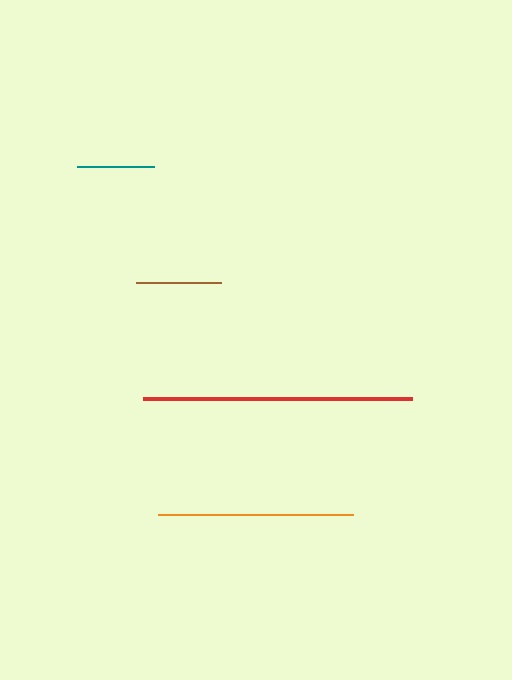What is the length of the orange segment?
The orange segment is approximately 195 pixels long.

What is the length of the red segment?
The red segment is approximately 269 pixels long.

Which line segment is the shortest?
The teal line is the shortest at approximately 77 pixels.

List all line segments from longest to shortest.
From longest to shortest: red, orange, brown, teal.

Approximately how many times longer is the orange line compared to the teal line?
The orange line is approximately 2.5 times the length of the teal line.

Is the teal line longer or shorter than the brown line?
The brown line is longer than the teal line.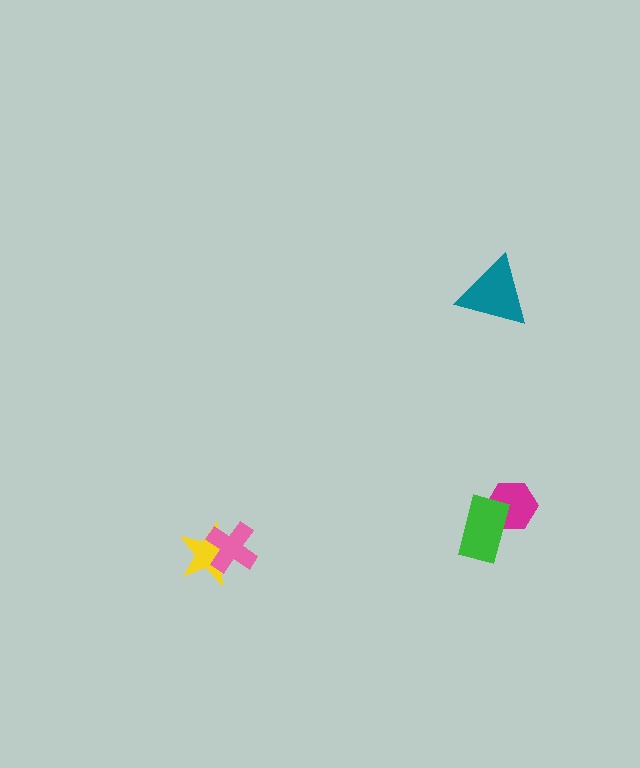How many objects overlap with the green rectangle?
1 object overlaps with the green rectangle.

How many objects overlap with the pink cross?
1 object overlaps with the pink cross.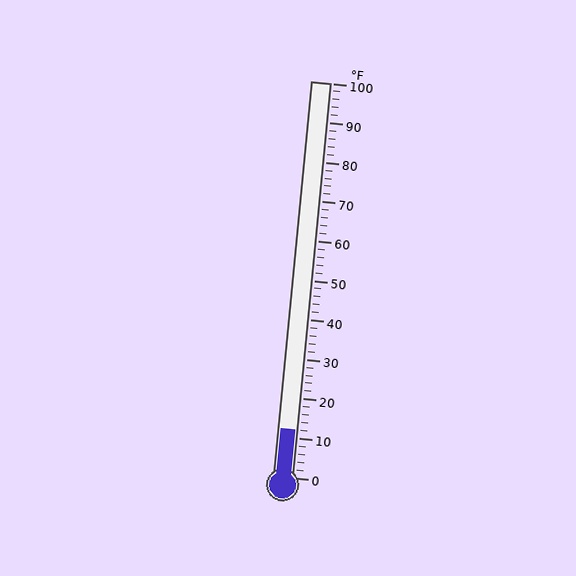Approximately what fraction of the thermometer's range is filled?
The thermometer is filled to approximately 10% of its range.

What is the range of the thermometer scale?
The thermometer scale ranges from 0°F to 100°F.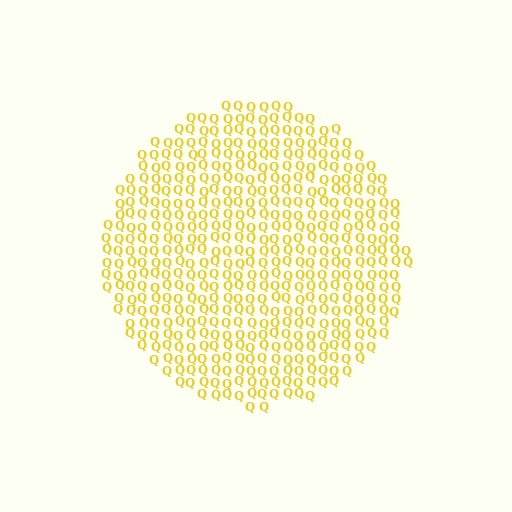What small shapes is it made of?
It is made of small letter Q's.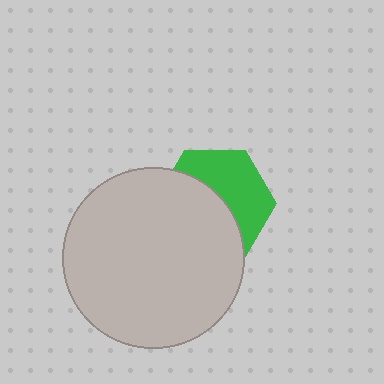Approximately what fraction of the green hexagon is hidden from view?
Roughly 53% of the green hexagon is hidden behind the light gray circle.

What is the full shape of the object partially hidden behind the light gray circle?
The partially hidden object is a green hexagon.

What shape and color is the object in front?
The object in front is a light gray circle.